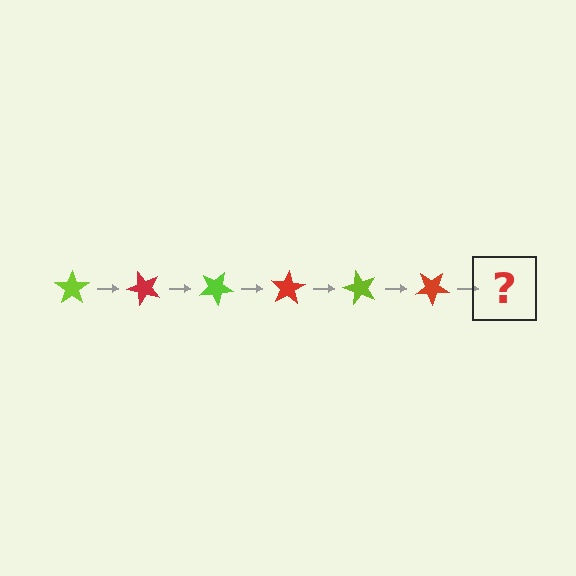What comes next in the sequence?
The next element should be a lime star, rotated 300 degrees from the start.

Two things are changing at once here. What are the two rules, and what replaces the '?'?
The two rules are that it rotates 50 degrees each step and the color cycles through lime and red. The '?' should be a lime star, rotated 300 degrees from the start.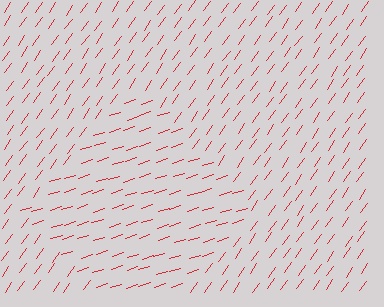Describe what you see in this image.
The image is filled with small red line segments. A diamond region in the image has lines oriented differently from the surrounding lines, creating a visible texture boundary.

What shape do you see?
I see a diamond.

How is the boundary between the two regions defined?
The boundary is defined purely by a change in line orientation (approximately 36 degrees difference). All lines are the same color and thickness.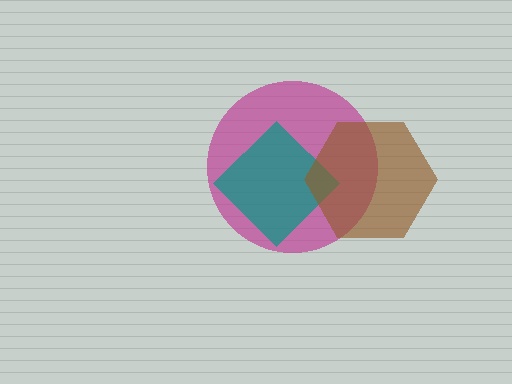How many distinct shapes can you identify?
There are 3 distinct shapes: a magenta circle, a teal diamond, a brown hexagon.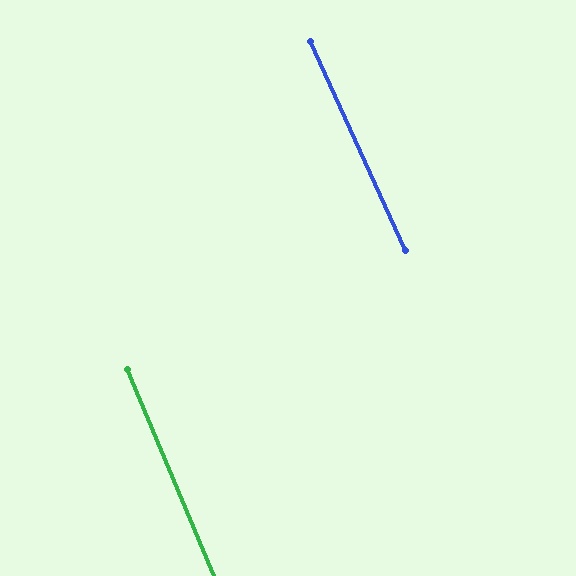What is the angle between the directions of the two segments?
Approximately 1 degree.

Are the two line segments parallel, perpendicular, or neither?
Parallel — their directions differ by only 1.5°.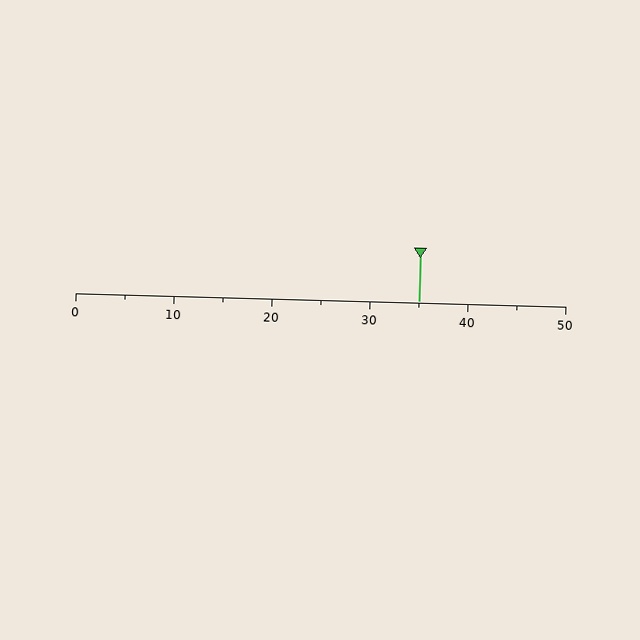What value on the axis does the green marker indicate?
The marker indicates approximately 35.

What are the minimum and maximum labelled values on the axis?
The axis runs from 0 to 50.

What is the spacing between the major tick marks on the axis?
The major ticks are spaced 10 apart.